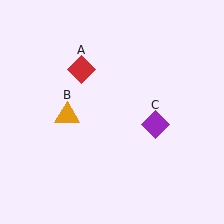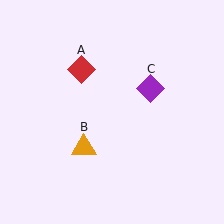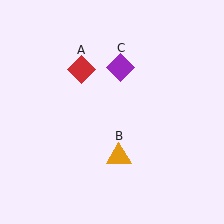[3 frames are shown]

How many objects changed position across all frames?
2 objects changed position: orange triangle (object B), purple diamond (object C).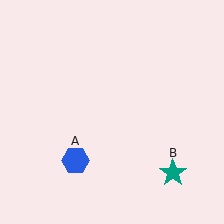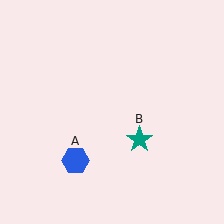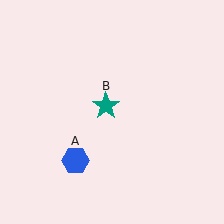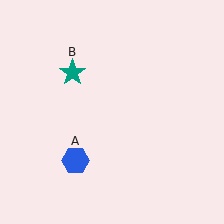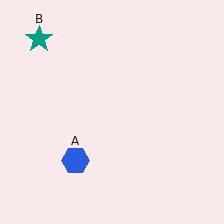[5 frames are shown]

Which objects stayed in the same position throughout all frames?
Blue hexagon (object A) remained stationary.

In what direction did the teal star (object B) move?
The teal star (object B) moved up and to the left.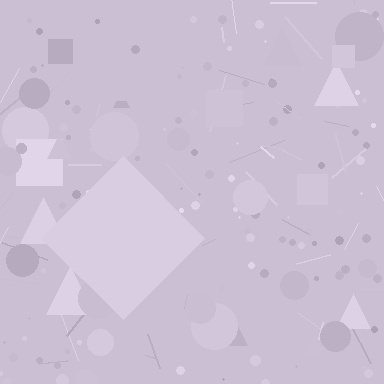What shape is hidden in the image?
A diamond is hidden in the image.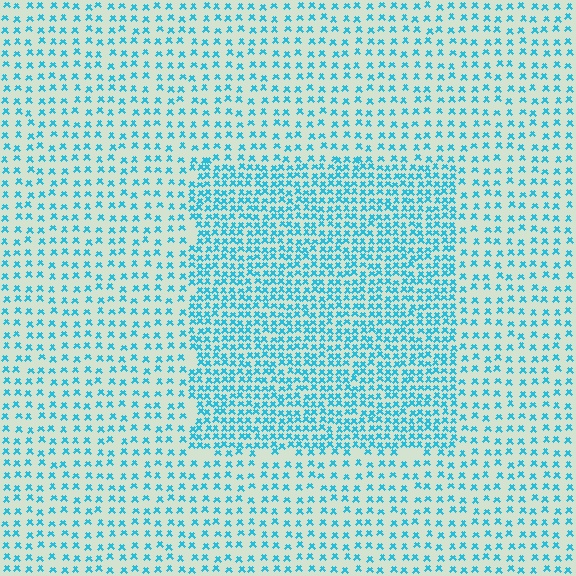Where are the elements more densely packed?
The elements are more densely packed inside the rectangle boundary.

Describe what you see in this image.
The image contains small cyan elements arranged at two different densities. A rectangle-shaped region is visible where the elements are more densely packed than the surrounding area.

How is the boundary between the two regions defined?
The boundary is defined by a change in element density (approximately 2.1x ratio). All elements are the same color, size, and shape.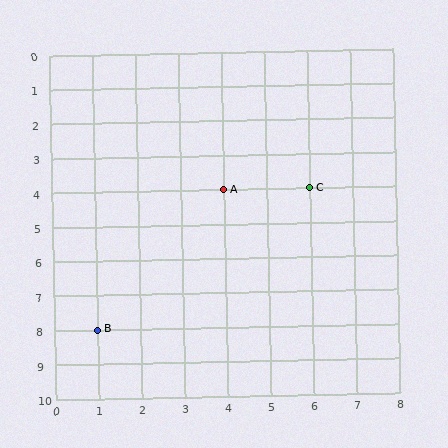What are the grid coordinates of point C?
Point C is at grid coordinates (6, 4).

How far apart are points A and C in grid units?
Points A and C are 2 columns apart.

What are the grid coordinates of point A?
Point A is at grid coordinates (4, 4).